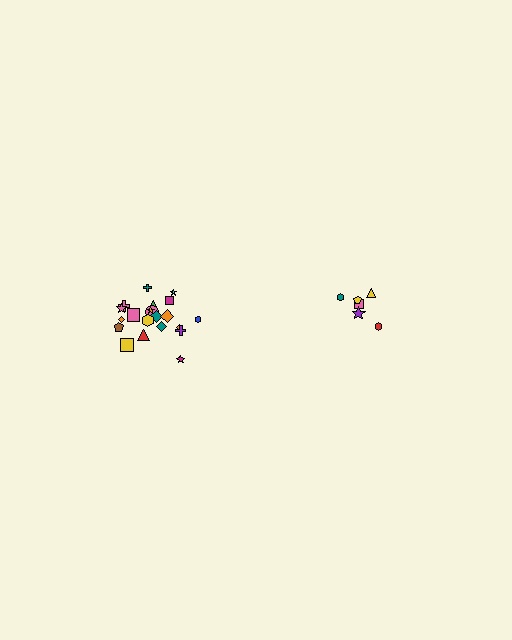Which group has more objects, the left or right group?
The left group.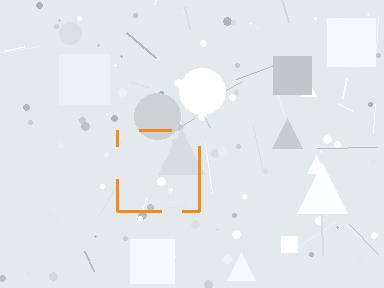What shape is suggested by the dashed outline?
The dashed outline suggests a square.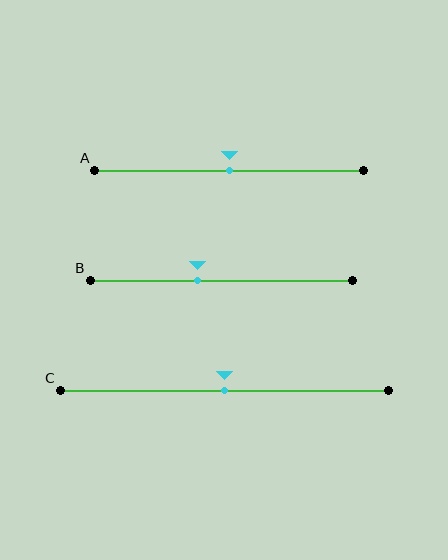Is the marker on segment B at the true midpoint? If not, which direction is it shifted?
No, the marker on segment B is shifted to the left by about 9% of the segment length.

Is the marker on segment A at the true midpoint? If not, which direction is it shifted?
Yes, the marker on segment A is at the true midpoint.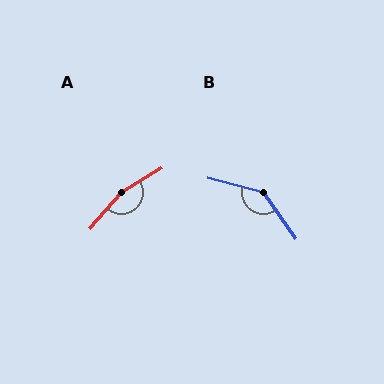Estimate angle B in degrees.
Approximately 140 degrees.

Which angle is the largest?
A, at approximately 162 degrees.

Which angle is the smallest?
B, at approximately 140 degrees.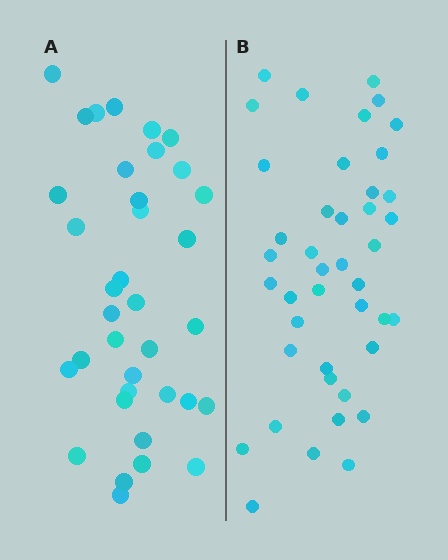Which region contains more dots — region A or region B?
Region B (the right region) has more dots.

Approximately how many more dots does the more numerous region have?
Region B has about 6 more dots than region A.